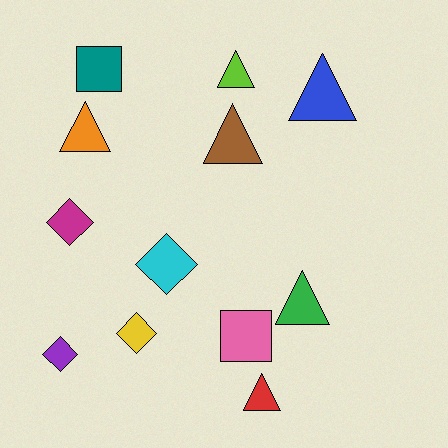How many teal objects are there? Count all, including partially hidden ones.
There is 1 teal object.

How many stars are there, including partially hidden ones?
There are no stars.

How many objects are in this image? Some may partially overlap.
There are 12 objects.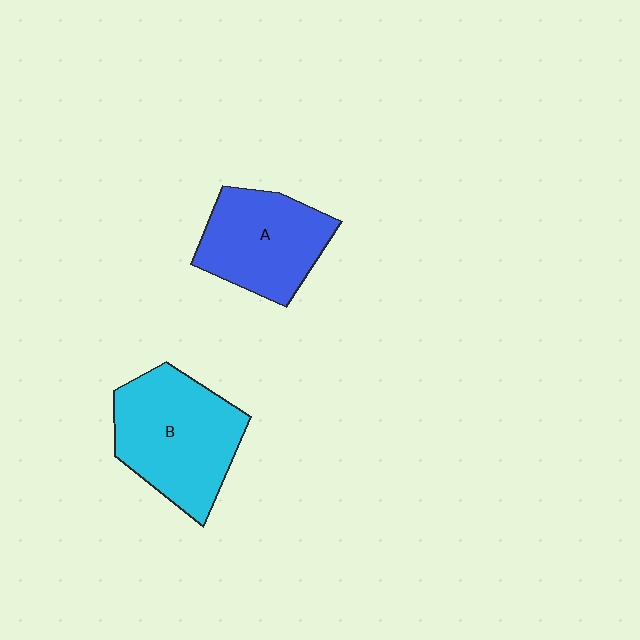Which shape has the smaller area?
Shape A (blue).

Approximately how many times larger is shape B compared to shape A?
Approximately 1.2 times.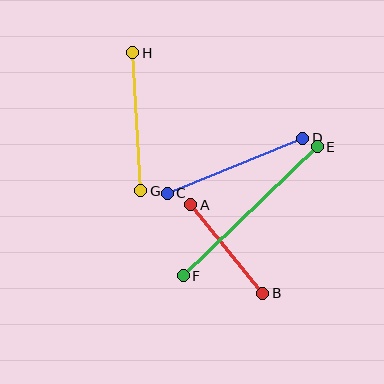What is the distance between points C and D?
The distance is approximately 146 pixels.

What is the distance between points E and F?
The distance is approximately 186 pixels.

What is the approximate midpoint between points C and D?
The midpoint is at approximately (235, 166) pixels.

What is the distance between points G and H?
The distance is approximately 138 pixels.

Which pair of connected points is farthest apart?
Points E and F are farthest apart.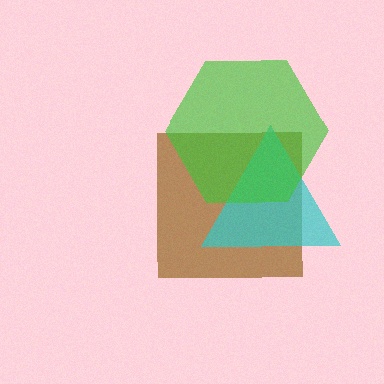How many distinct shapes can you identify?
There are 3 distinct shapes: a brown square, a cyan triangle, a green hexagon.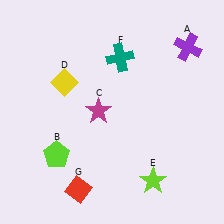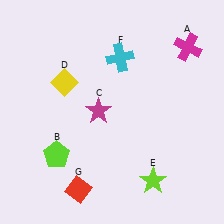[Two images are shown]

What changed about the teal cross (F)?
In Image 1, F is teal. In Image 2, it changed to cyan.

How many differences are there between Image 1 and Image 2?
There are 2 differences between the two images.